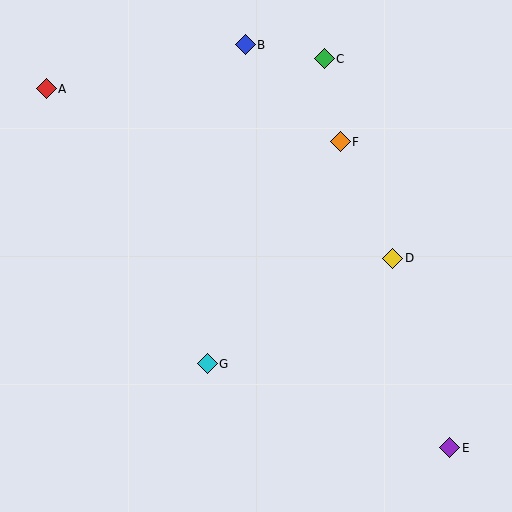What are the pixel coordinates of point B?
Point B is at (245, 45).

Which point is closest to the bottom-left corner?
Point G is closest to the bottom-left corner.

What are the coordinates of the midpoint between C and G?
The midpoint between C and G is at (266, 211).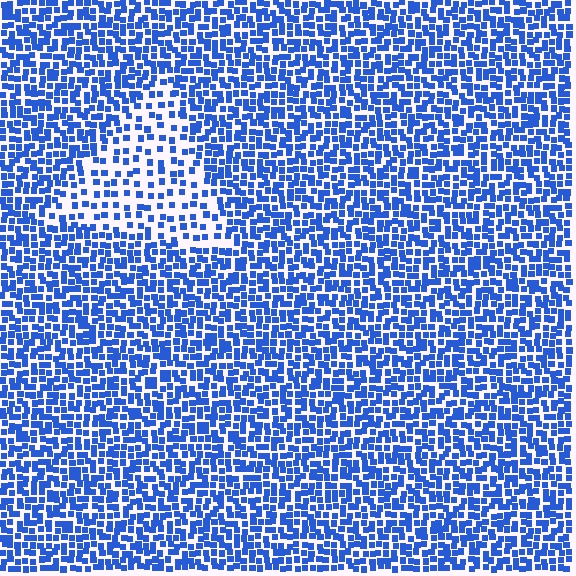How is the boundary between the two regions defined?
The boundary is defined by a change in element density (approximately 2.2x ratio). All elements are the same color, size, and shape.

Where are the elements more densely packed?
The elements are more densely packed outside the triangle boundary.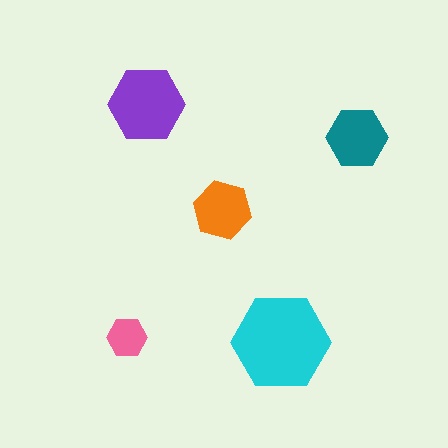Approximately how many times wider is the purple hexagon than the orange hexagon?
About 1.5 times wider.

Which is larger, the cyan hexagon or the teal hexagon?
The cyan one.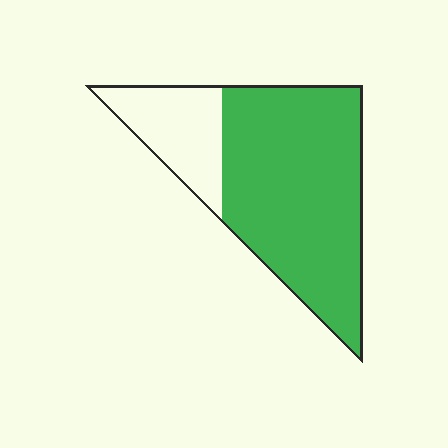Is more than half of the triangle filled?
Yes.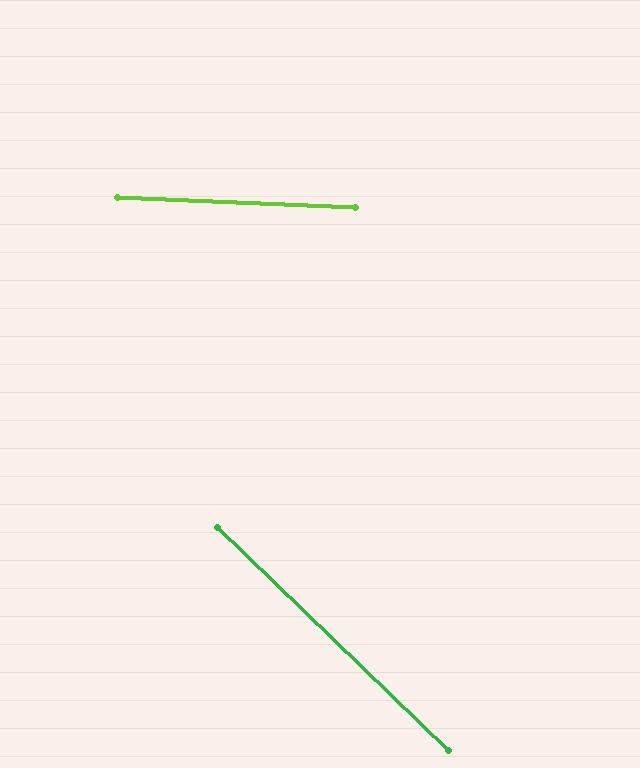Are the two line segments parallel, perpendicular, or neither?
Neither parallel nor perpendicular — they differ by about 42°.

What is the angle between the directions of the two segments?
Approximately 42 degrees.